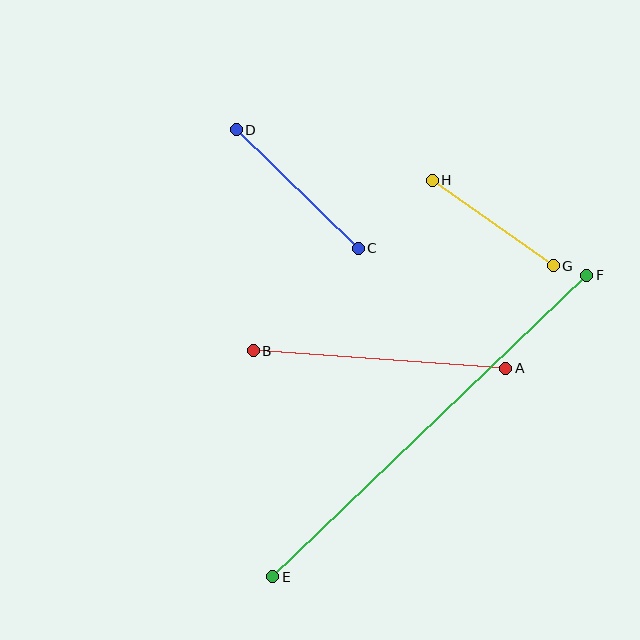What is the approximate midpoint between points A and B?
The midpoint is at approximately (379, 360) pixels.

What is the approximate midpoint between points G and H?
The midpoint is at approximately (493, 223) pixels.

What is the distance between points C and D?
The distance is approximately 170 pixels.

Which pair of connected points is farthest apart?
Points E and F are farthest apart.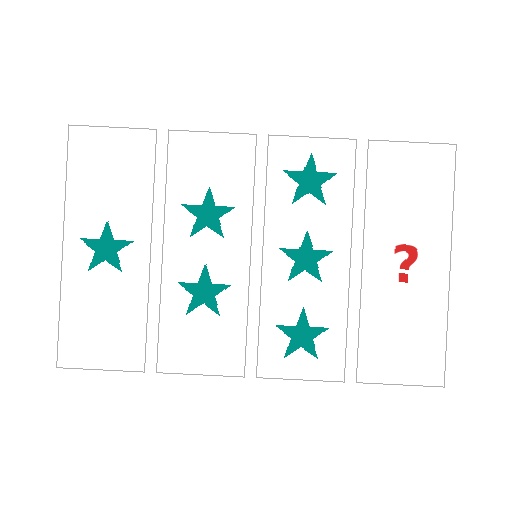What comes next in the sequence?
The next element should be 4 stars.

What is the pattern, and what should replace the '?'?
The pattern is that each step adds one more star. The '?' should be 4 stars.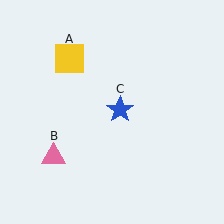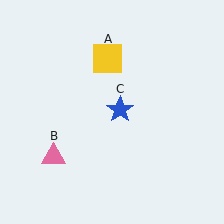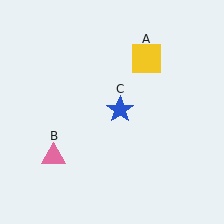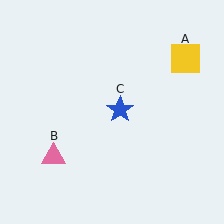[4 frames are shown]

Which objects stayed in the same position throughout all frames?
Pink triangle (object B) and blue star (object C) remained stationary.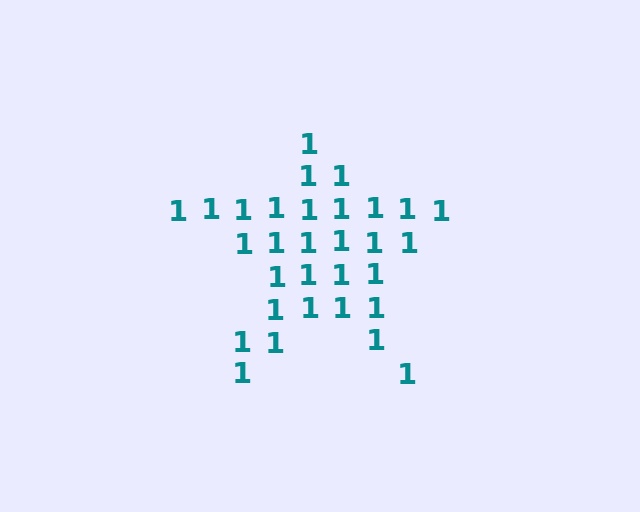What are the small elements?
The small elements are digit 1's.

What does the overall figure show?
The overall figure shows a star.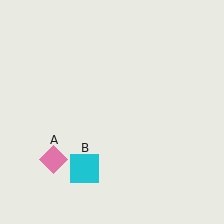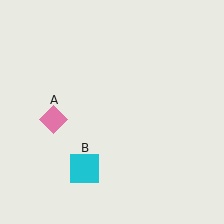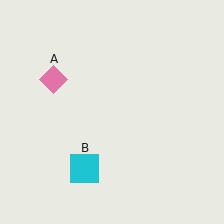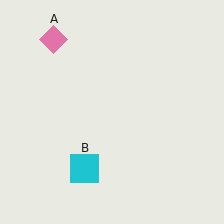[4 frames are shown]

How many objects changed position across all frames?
1 object changed position: pink diamond (object A).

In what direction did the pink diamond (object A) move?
The pink diamond (object A) moved up.